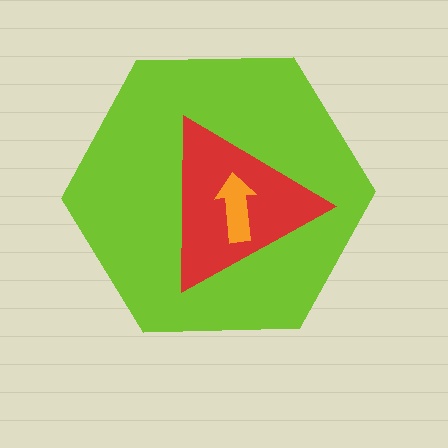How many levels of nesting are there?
3.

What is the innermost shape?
The orange arrow.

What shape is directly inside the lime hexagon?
The red triangle.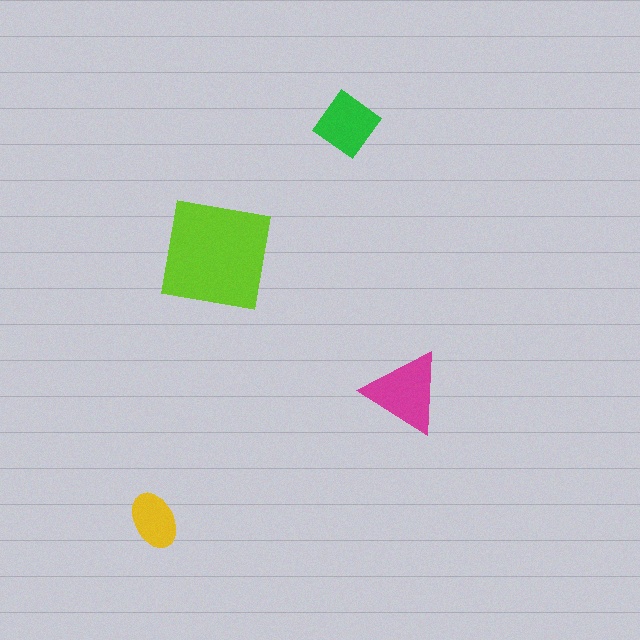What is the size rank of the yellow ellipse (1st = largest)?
4th.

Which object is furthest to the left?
The yellow ellipse is leftmost.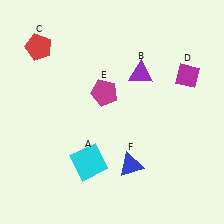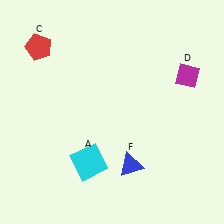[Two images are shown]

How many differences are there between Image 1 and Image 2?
There are 2 differences between the two images.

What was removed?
The magenta pentagon (E), the purple triangle (B) were removed in Image 2.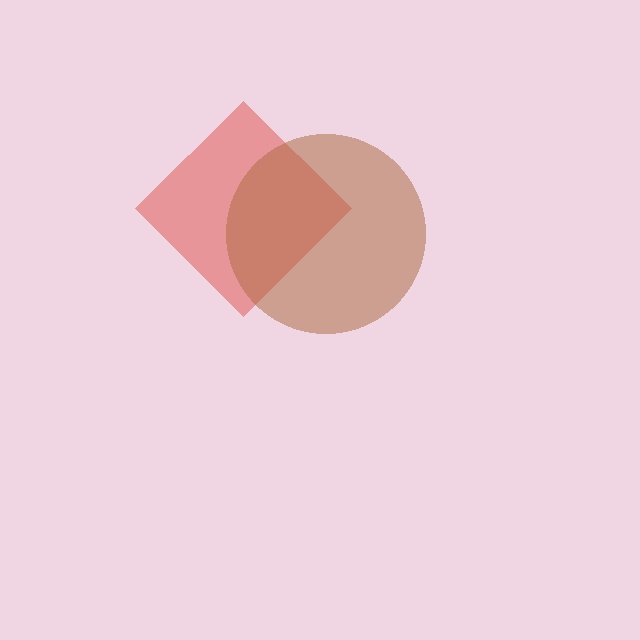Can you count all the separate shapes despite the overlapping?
Yes, there are 2 separate shapes.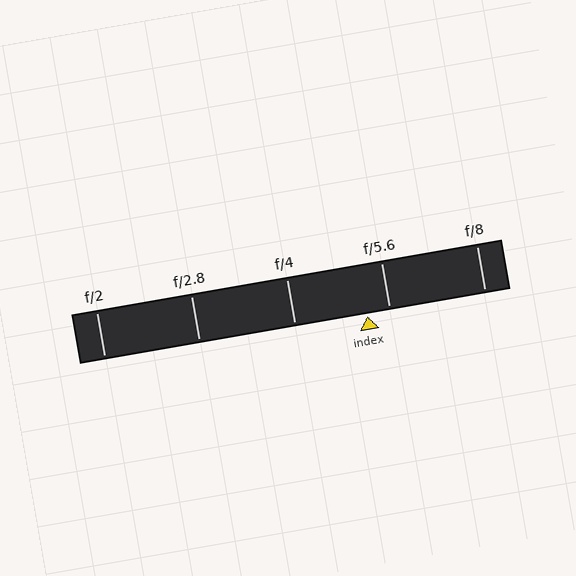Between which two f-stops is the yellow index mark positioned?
The index mark is between f/4 and f/5.6.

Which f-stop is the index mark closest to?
The index mark is closest to f/5.6.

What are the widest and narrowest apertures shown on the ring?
The widest aperture shown is f/2 and the narrowest is f/8.